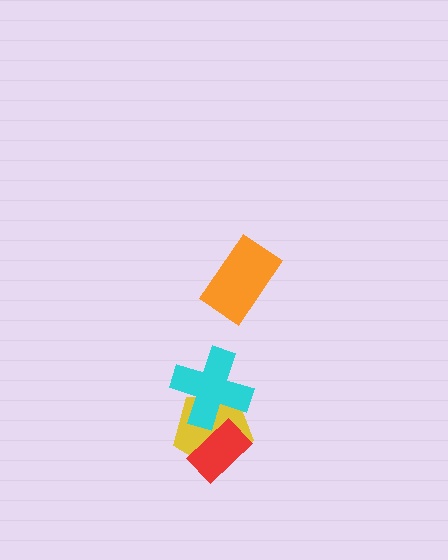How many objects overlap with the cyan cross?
1 object overlaps with the cyan cross.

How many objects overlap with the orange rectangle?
0 objects overlap with the orange rectangle.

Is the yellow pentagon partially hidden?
Yes, it is partially covered by another shape.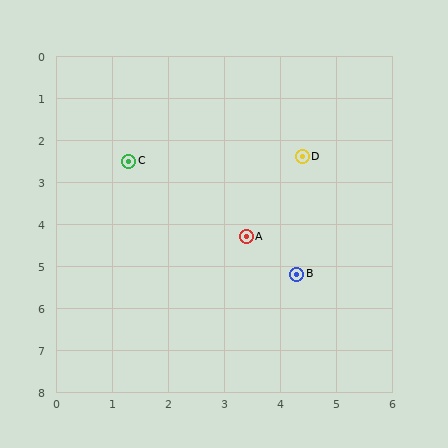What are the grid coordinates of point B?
Point B is at approximately (4.3, 5.2).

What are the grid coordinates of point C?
Point C is at approximately (1.3, 2.5).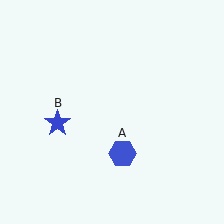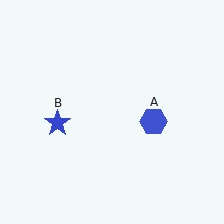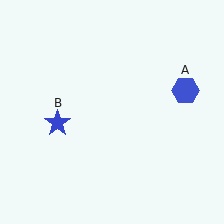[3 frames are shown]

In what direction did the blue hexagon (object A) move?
The blue hexagon (object A) moved up and to the right.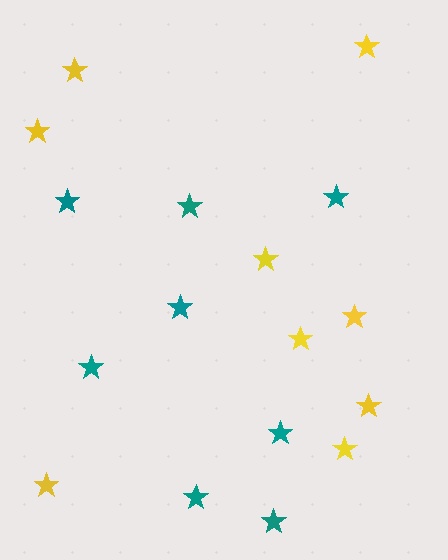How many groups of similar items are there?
There are 2 groups: one group of teal stars (8) and one group of yellow stars (9).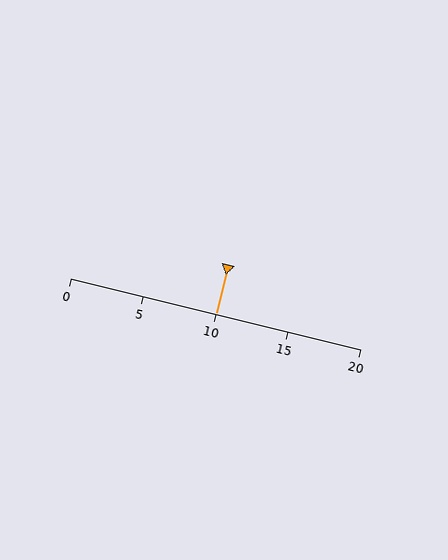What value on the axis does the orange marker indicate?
The marker indicates approximately 10.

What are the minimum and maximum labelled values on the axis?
The axis runs from 0 to 20.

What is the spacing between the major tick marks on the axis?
The major ticks are spaced 5 apart.